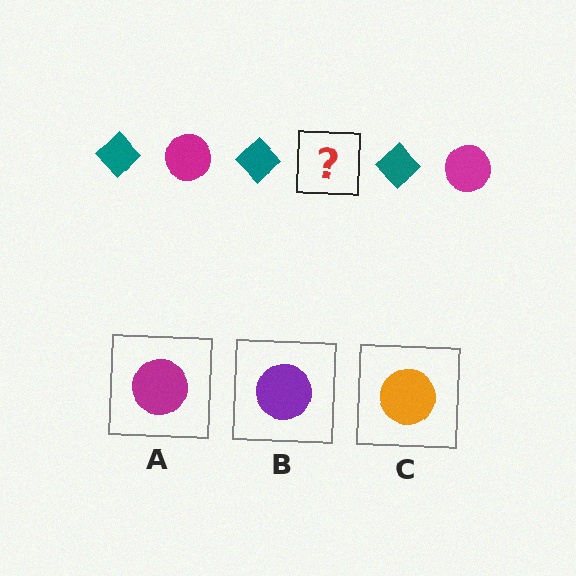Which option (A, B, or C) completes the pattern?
A.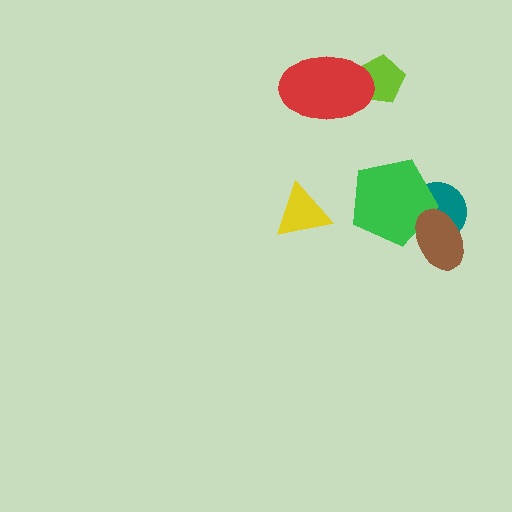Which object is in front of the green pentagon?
The brown ellipse is in front of the green pentagon.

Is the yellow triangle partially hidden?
No, no other shape covers it.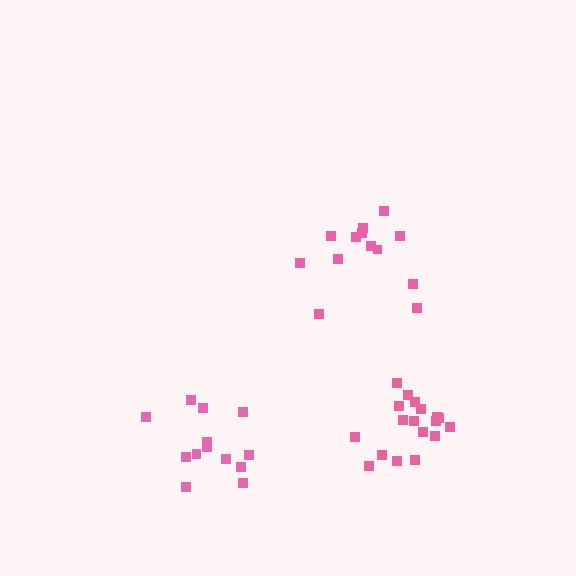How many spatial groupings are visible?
There are 3 spatial groupings.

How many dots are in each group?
Group 1: 13 dots, Group 2: 13 dots, Group 3: 18 dots (44 total).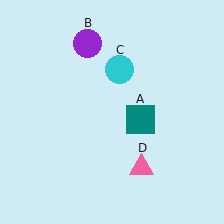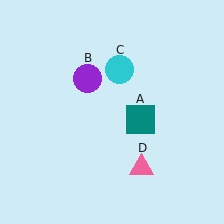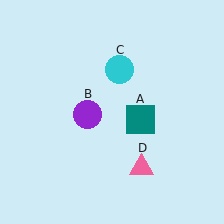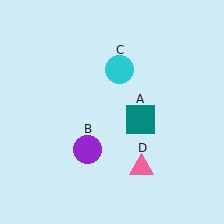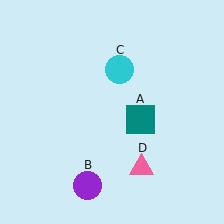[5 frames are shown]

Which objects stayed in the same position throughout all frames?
Teal square (object A) and cyan circle (object C) and pink triangle (object D) remained stationary.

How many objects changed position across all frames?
1 object changed position: purple circle (object B).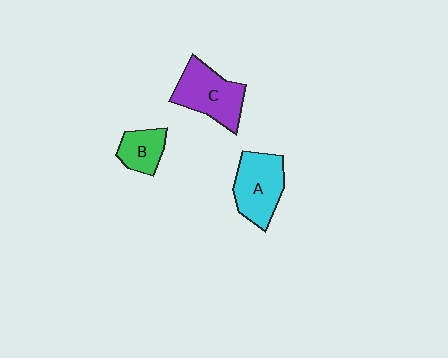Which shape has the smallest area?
Shape B (green).